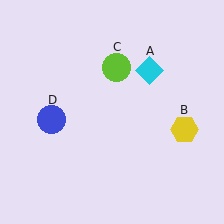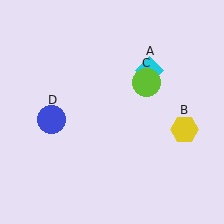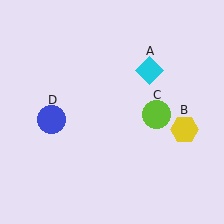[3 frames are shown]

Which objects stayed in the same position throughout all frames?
Cyan diamond (object A) and yellow hexagon (object B) and blue circle (object D) remained stationary.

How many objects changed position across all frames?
1 object changed position: lime circle (object C).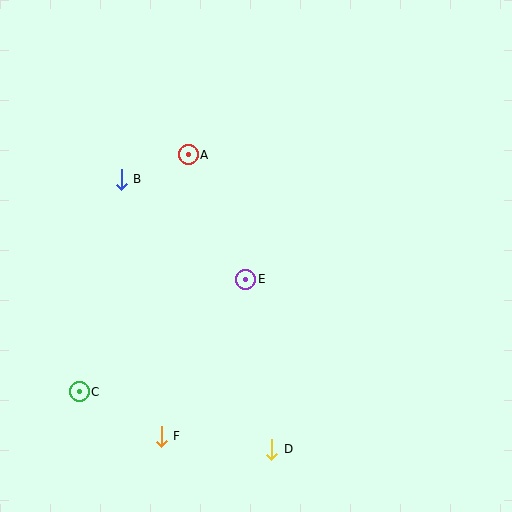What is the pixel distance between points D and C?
The distance between D and C is 201 pixels.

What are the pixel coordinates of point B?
Point B is at (121, 179).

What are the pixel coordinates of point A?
Point A is at (188, 155).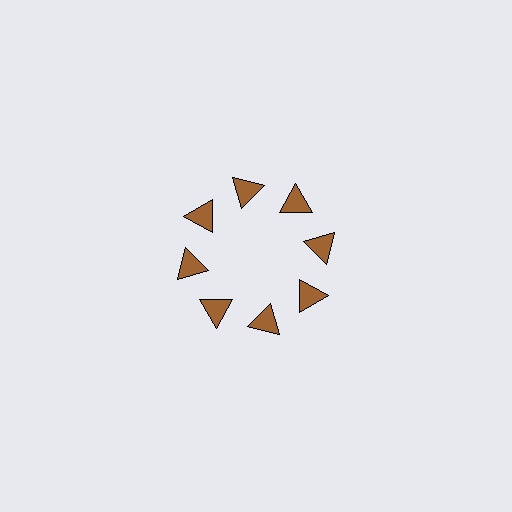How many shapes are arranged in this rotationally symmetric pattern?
There are 8 shapes, arranged in 8 groups of 1.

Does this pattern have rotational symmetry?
Yes, this pattern has 8-fold rotational symmetry. It looks the same after rotating 45 degrees around the center.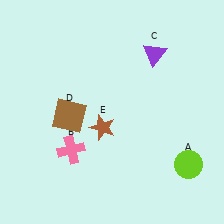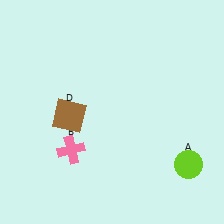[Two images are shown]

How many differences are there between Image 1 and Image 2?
There are 2 differences between the two images.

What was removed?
The brown star (E), the purple triangle (C) were removed in Image 2.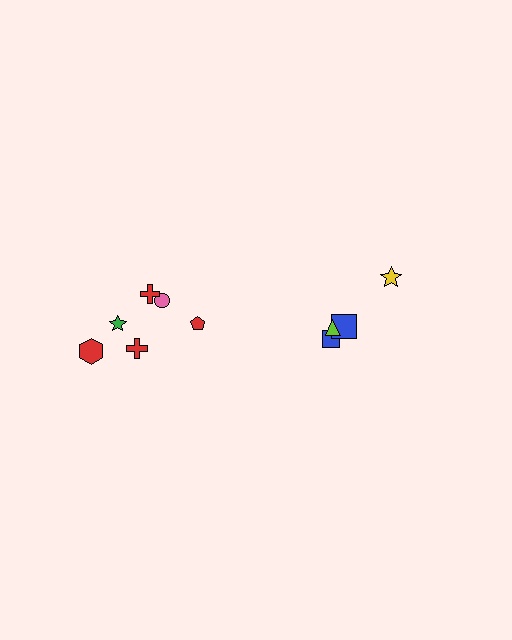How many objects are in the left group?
There are 6 objects.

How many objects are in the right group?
There are 4 objects.